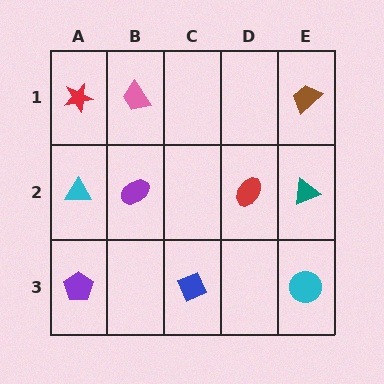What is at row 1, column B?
A pink trapezoid.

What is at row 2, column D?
A red ellipse.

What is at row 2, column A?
A cyan triangle.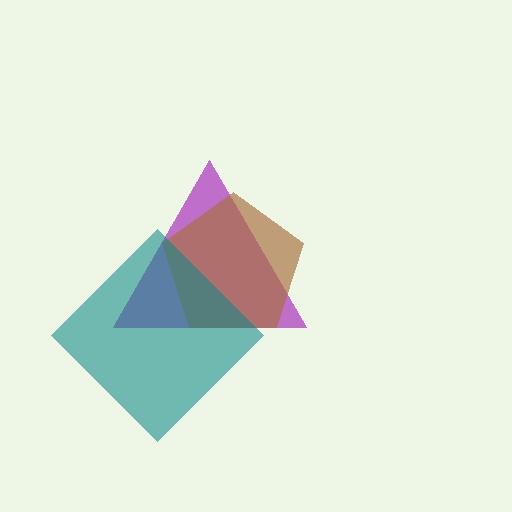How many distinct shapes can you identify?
There are 3 distinct shapes: a purple triangle, a brown pentagon, a teal diamond.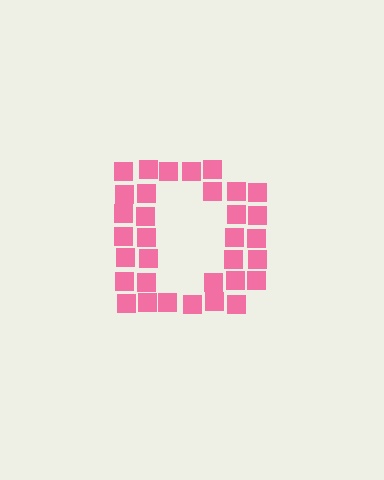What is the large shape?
The large shape is the letter D.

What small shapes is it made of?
It is made of small squares.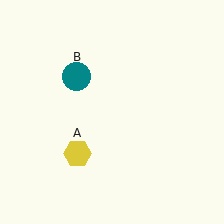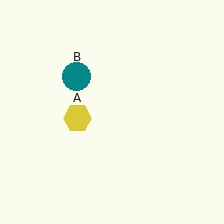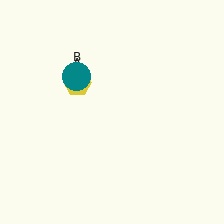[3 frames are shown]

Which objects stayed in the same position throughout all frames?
Teal circle (object B) remained stationary.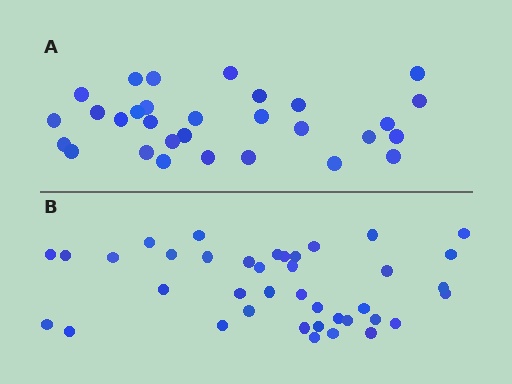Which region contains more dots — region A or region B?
Region B (the bottom region) has more dots.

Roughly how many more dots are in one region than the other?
Region B has roughly 8 or so more dots than region A.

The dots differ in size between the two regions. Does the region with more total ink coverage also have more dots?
No. Region A has more total ink coverage because its dots are larger, but region B actually contains more individual dots. Total area can be misleading — the number of items is what matters here.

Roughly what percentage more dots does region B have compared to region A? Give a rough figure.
About 30% more.